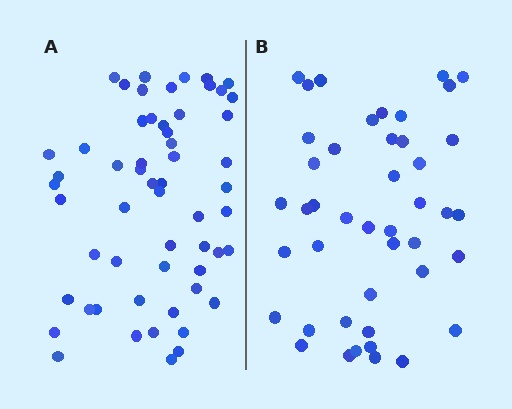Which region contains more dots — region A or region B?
Region A (the left region) has more dots.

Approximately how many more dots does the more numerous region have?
Region A has approximately 15 more dots than region B.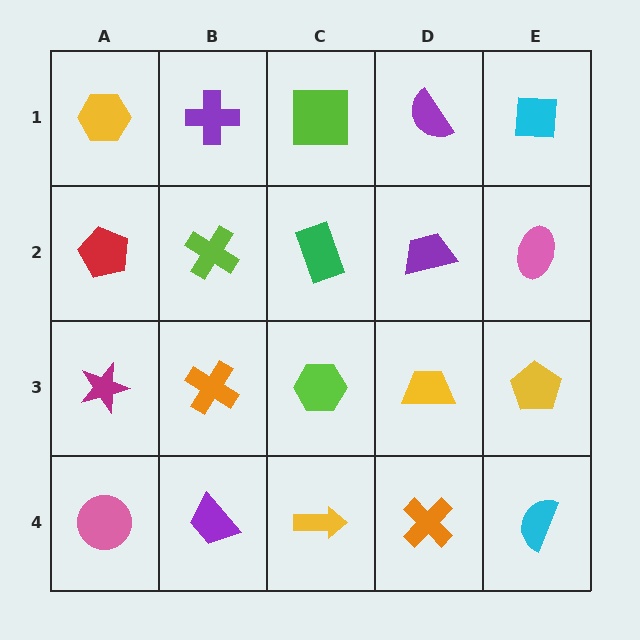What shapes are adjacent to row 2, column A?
A yellow hexagon (row 1, column A), a magenta star (row 3, column A), a lime cross (row 2, column B).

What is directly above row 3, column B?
A lime cross.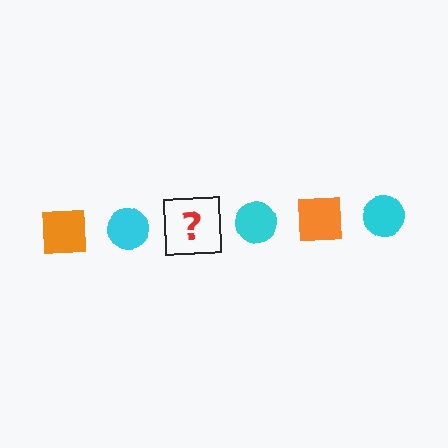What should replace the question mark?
The question mark should be replaced with an orange square.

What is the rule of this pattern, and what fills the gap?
The rule is that the pattern alternates between orange square and cyan circle. The gap should be filled with an orange square.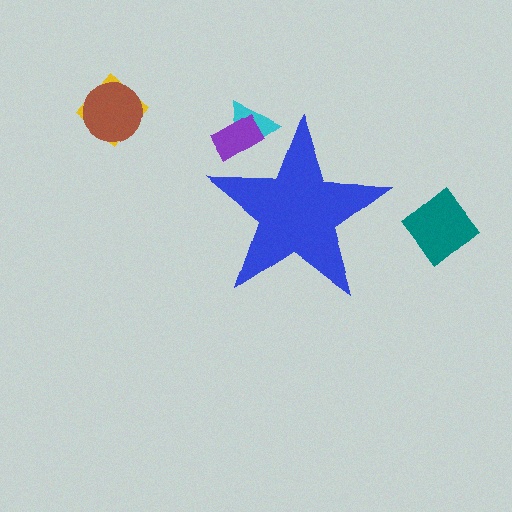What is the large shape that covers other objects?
A blue star.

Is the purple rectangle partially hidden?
Yes, the purple rectangle is partially hidden behind the blue star.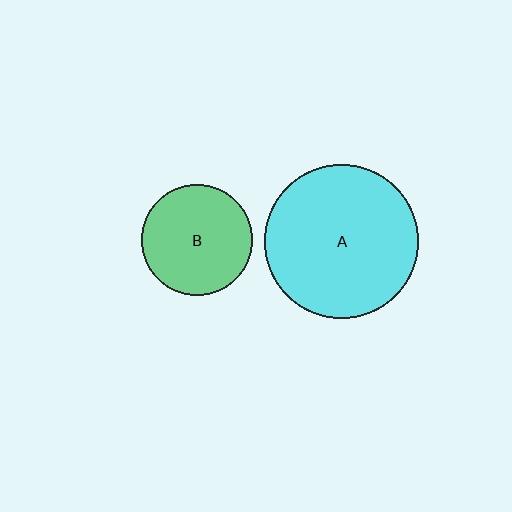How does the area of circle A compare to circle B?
Approximately 1.9 times.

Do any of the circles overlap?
No, none of the circles overlap.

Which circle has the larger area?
Circle A (cyan).